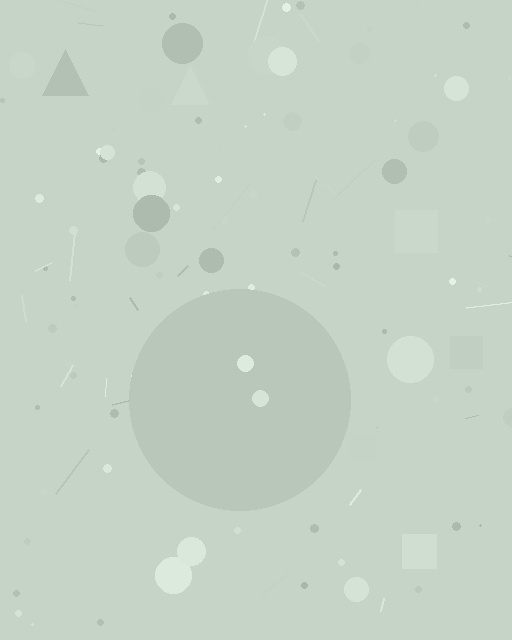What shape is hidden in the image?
A circle is hidden in the image.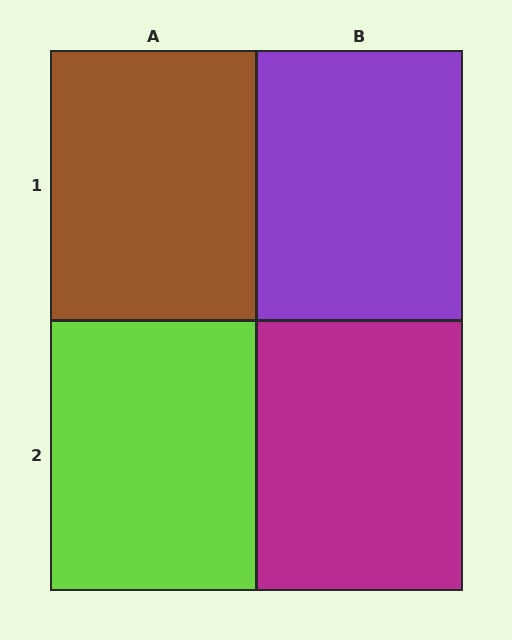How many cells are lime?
1 cell is lime.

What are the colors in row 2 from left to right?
Lime, magenta.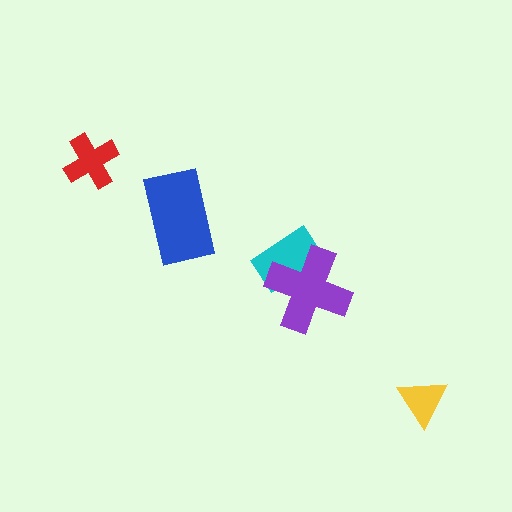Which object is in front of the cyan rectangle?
The purple cross is in front of the cyan rectangle.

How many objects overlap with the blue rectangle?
0 objects overlap with the blue rectangle.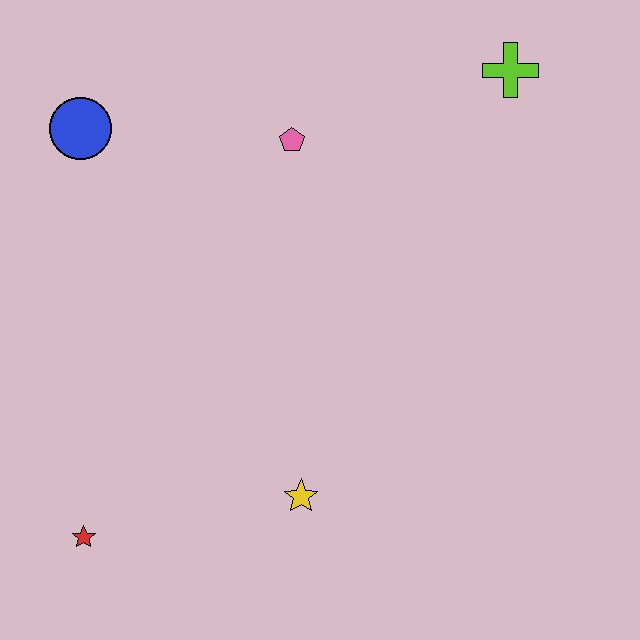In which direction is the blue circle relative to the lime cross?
The blue circle is to the left of the lime cross.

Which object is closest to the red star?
The yellow star is closest to the red star.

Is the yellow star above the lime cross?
No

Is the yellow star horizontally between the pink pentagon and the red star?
No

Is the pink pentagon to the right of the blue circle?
Yes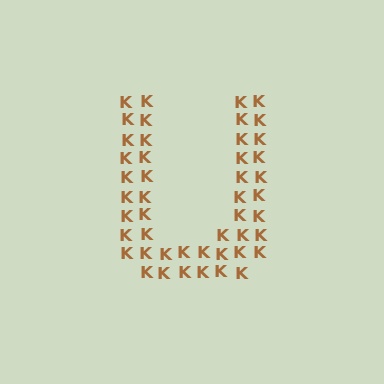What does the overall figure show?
The overall figure shows the letter U.